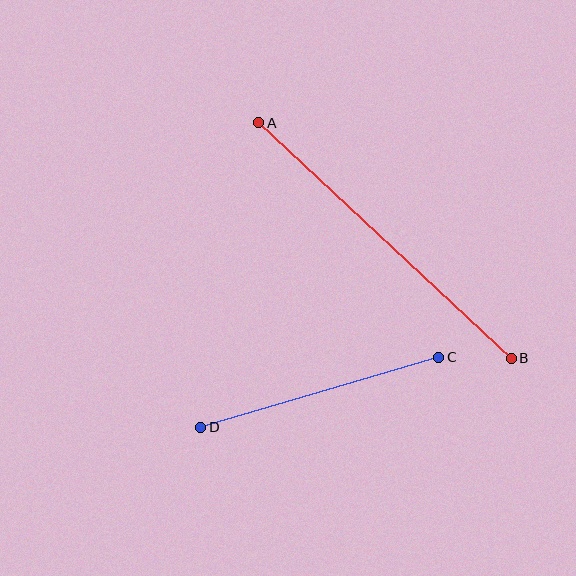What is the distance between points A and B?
The distance is approximately 346 pixels.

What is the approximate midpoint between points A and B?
The midpoint is at approximately (385, 240) pixels.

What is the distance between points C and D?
The distance is approximately 248 pixels.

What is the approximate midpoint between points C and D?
The midpoint is at approximately (320, 392) pixels.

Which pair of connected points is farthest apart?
Points A and B are farthest apart.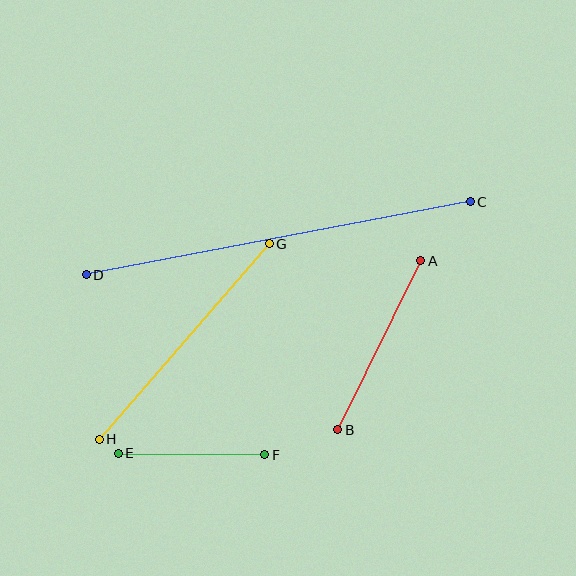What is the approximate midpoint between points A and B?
The midpoint is at approximately (379, 345) pixels.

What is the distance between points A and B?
The distance is approximately 188 pixels.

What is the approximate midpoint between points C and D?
The midpoint is at approximately (278, 238) pixels.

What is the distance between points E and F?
The distance is approximately 147 pixels.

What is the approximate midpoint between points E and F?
The midpoint is at approximately (192, 454) pixels.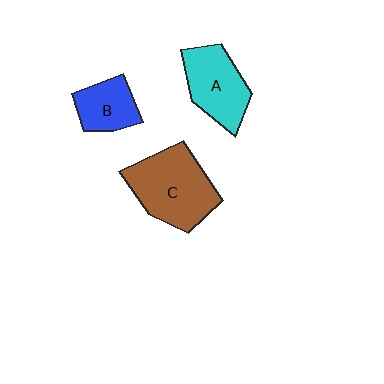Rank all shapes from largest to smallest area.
From largest to smallest: C (brown), A (cyan), B (blue).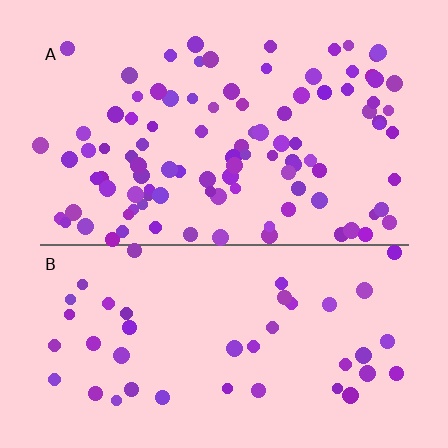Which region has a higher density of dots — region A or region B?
A (the top).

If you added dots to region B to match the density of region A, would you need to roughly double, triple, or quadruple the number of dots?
Approximately double.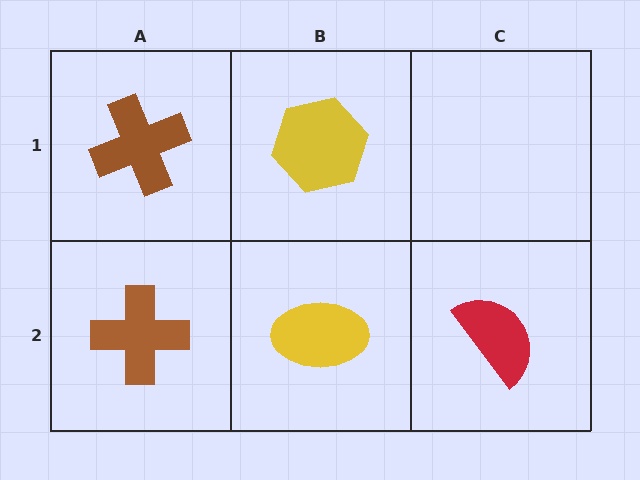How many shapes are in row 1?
2 shapes.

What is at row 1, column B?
A yellow hexagon.